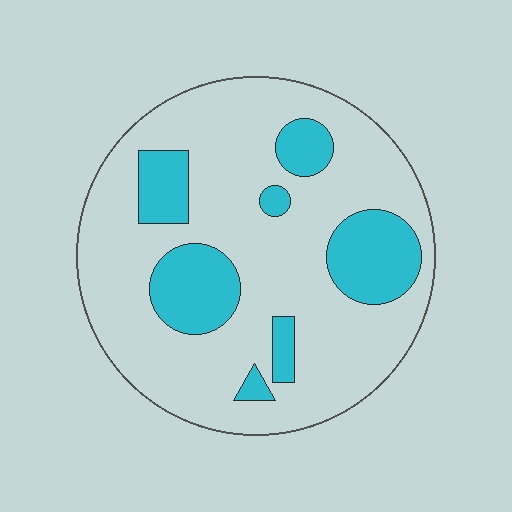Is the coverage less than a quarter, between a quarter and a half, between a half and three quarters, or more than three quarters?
Less than a quarter.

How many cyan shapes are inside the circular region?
7.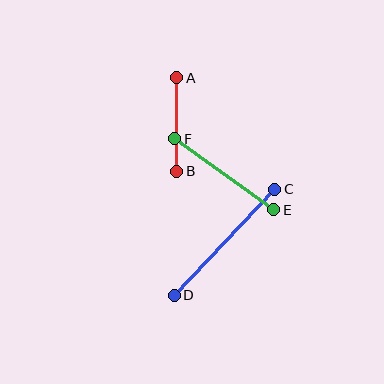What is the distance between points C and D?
The distance is approximately 146 pixels.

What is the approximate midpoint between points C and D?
The midpoint is at approximately (224, 242) pixels.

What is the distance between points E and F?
The distance is approximately 122 pixels.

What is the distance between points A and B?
The distance is approximately 94 pixels.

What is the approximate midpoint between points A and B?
The midpoint is at approximately (177, 124) pixels.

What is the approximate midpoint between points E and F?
The midpoint is at approximately (224, 174) pixels.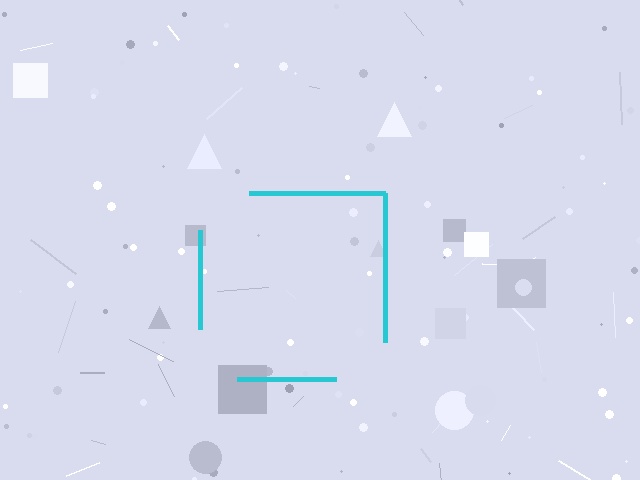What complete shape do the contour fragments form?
The contour fragments form a square.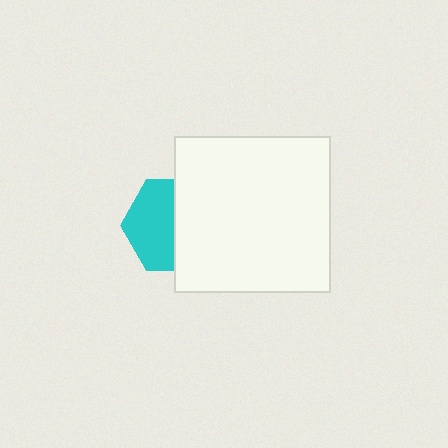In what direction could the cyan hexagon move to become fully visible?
The cyan hexagon could move left. That would shift it out from behind the white square entirely.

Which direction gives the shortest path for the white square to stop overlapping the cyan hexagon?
Moving right gives the shortest separation.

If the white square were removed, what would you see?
You would see the complete cyan hexagon.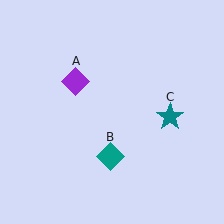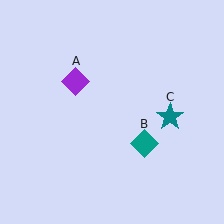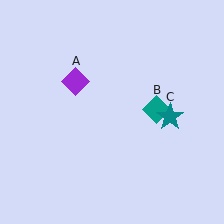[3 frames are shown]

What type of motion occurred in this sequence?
The teal diamond (object B) rotated counterclockwise around the center of the scene.